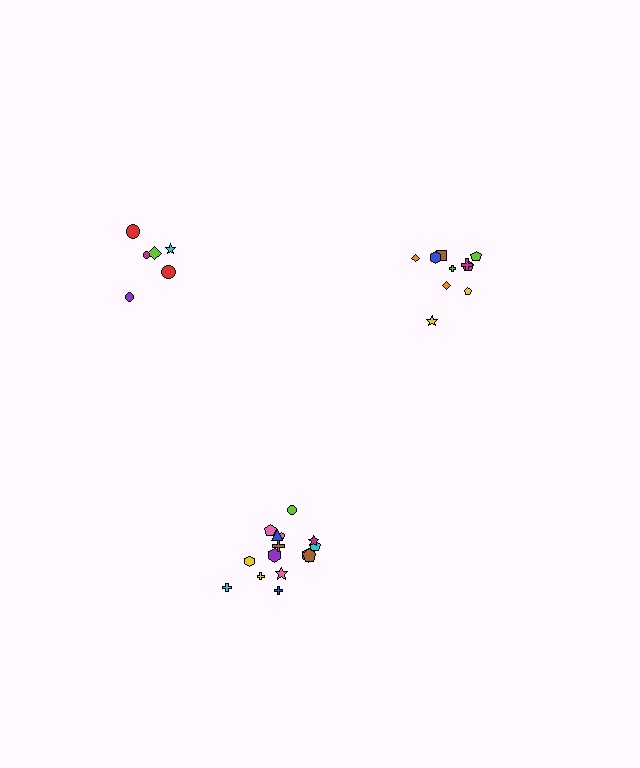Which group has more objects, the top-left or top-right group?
The top-right group.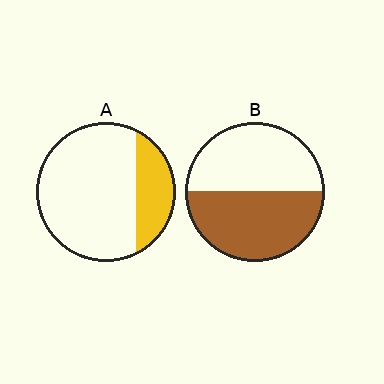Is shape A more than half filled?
No.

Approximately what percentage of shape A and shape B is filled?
A is approximately 25% and B is approximately 50%.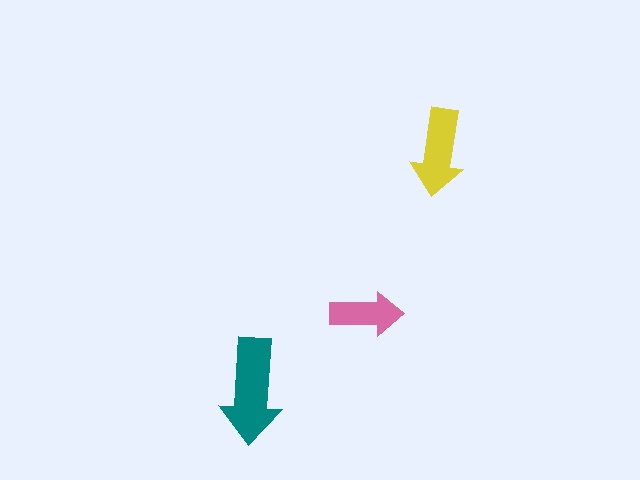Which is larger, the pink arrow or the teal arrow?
The teal one.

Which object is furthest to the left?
The teal arrow is leftmost.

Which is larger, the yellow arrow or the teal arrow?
The teal one.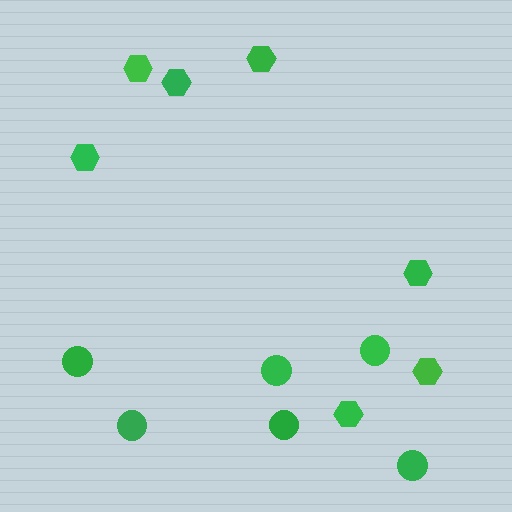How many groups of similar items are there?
There are 2 groups: one group of hexagons (7) and one group of circles (6).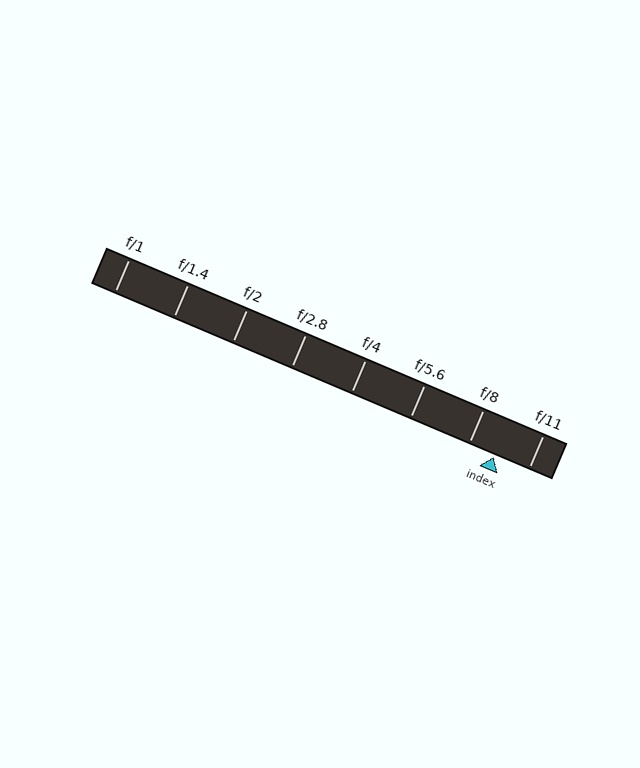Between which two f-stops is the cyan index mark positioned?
The index mark is between f/8 and f/11.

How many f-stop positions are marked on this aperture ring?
There are 8 f-stop positions marked.